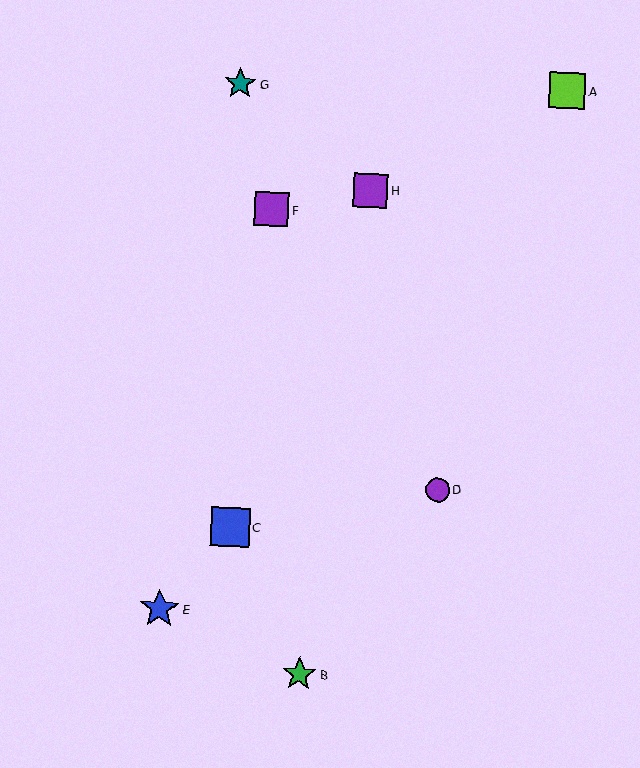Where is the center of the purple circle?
The center of the purple circle is at (438, 490).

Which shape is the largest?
The blue star (labeled E) is the largest.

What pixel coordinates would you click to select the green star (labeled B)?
Click at (299, 674) to select the green star B.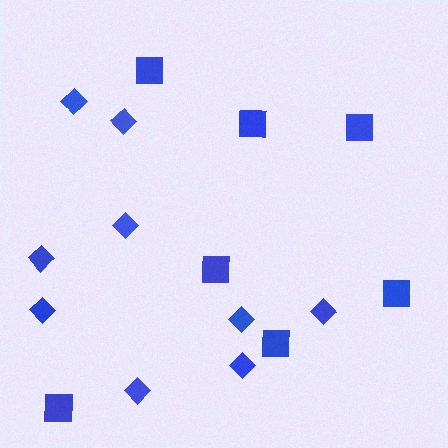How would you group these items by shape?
There are 2 groups: one group of diamonds (9) and one group of squares (7).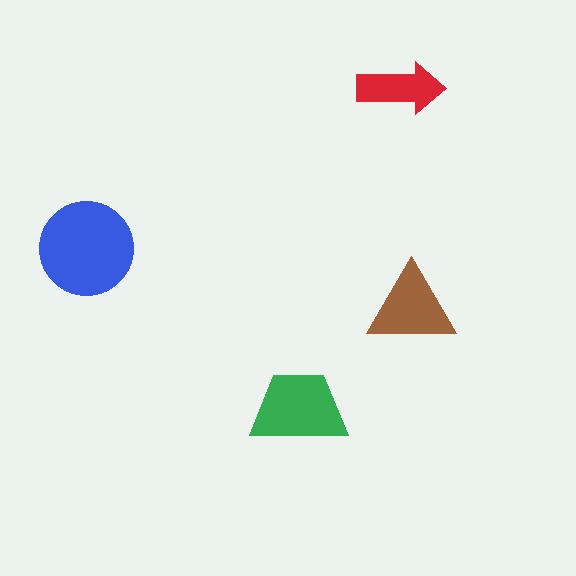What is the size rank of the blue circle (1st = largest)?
1st.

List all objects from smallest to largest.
The red arrow, the brown triangle, the green trapezoid, the blue circle.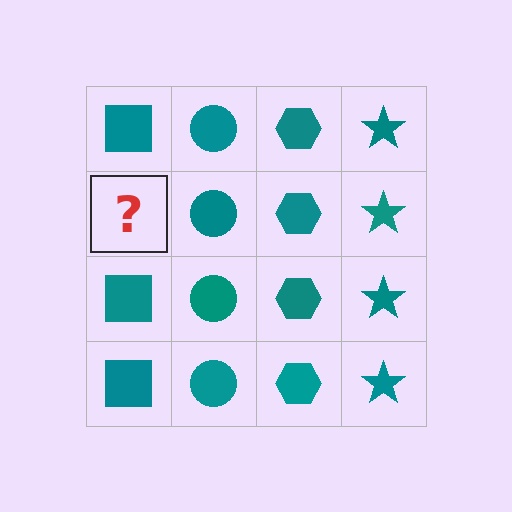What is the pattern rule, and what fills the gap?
The rule is that each column has a consistent shape. The gap should be filled with a teal square.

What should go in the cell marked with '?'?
The missing cell should contain a teal square.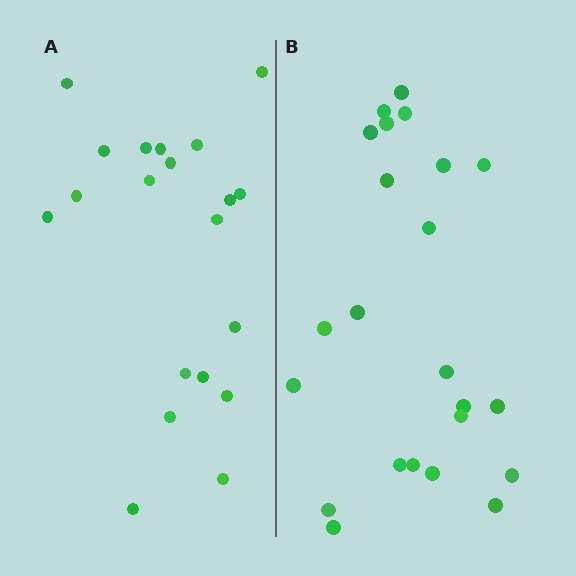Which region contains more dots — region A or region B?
Region B (the right region) has more dots.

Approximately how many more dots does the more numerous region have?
Region B has just a few more — roughly 2 or 3 more dots than region A.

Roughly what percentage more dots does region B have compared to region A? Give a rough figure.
About 15% more.